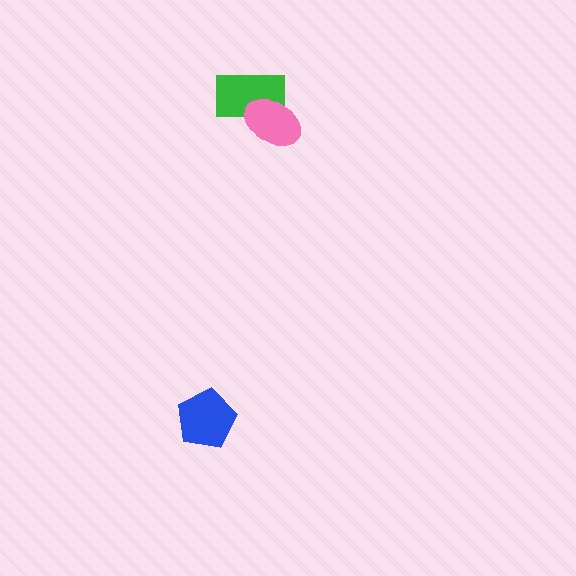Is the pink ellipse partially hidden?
No, no other shape covers it.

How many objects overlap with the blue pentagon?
0 objects overlap with the blue pentagon.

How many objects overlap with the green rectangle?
1 object overlaps with the green rectangle.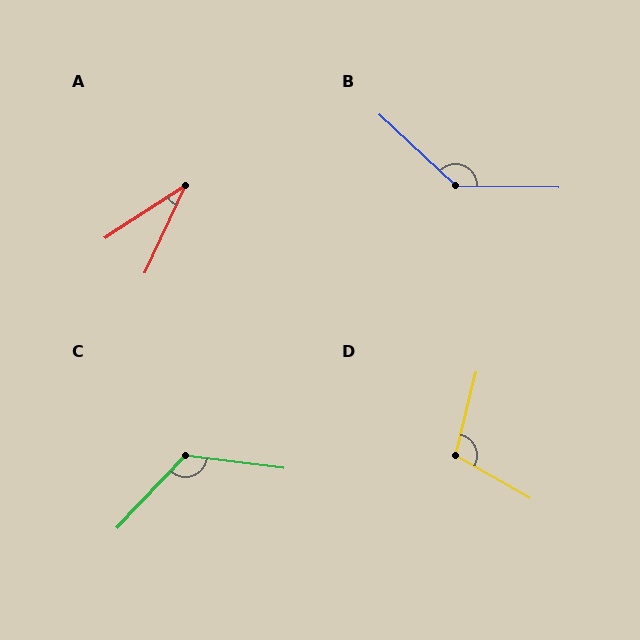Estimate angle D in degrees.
Approximately 106 degrees.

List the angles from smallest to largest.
A (32°), D (106°), C (126°), B (138°).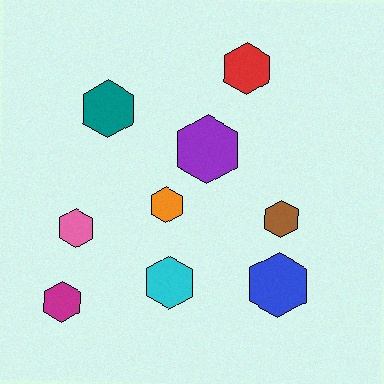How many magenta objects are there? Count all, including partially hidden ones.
There is 1 magenta object.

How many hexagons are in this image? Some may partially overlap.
There are 9 hexagons.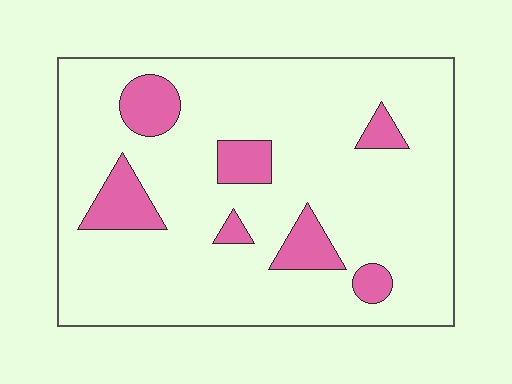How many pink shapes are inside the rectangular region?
7.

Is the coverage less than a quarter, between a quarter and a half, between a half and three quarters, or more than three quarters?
Less than a quarter.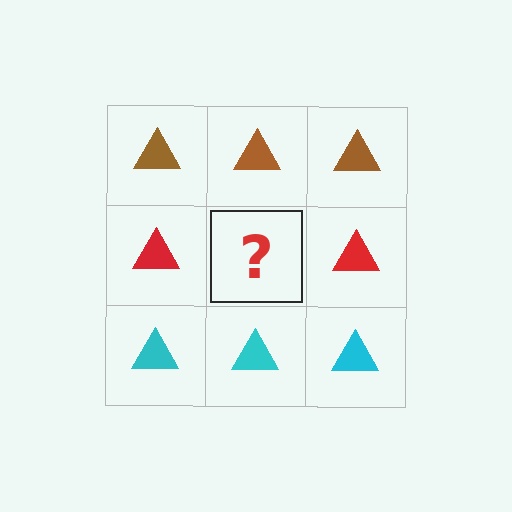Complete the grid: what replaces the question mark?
The question mark should be replaced with a red triangle.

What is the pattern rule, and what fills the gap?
The rule is that each row has a consistent color. The gap should be filled with a red triangle.